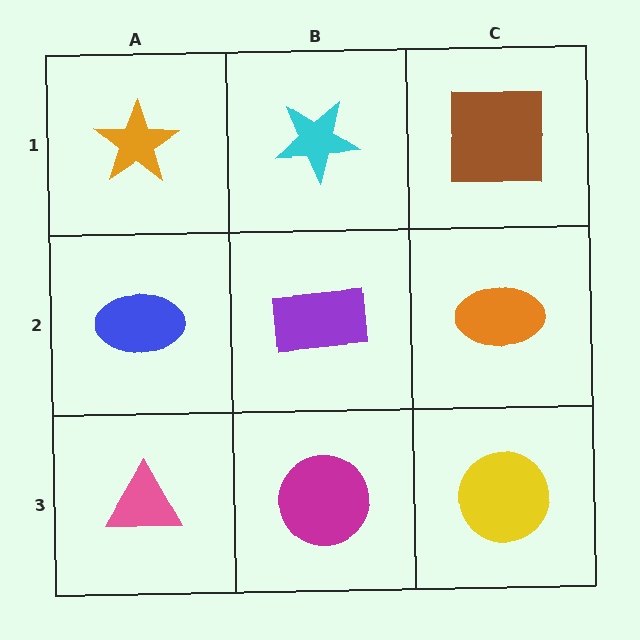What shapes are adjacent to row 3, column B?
A purple rectangle (row 2, column B), a pink triangle (row 3, column A), a yellow circle (row 3, column C).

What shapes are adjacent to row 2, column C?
A brown square (row 1, column C), a yellow circle (row 3, column C), a purple rectangle (row 2, column B).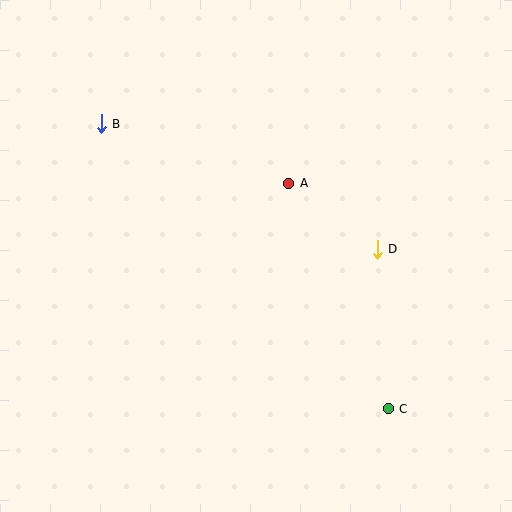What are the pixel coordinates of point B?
Point B is at (101, 124).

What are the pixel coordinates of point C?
Point C is at (388, 409).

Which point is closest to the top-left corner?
Point B is closest to the top-left corner.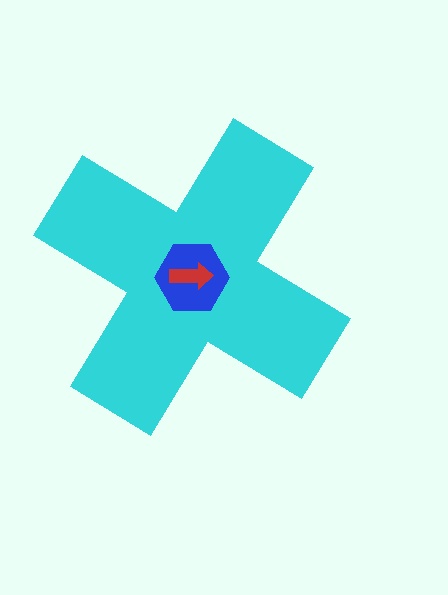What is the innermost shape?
The red arrow.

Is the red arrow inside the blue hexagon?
Yes.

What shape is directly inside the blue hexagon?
The red arrow.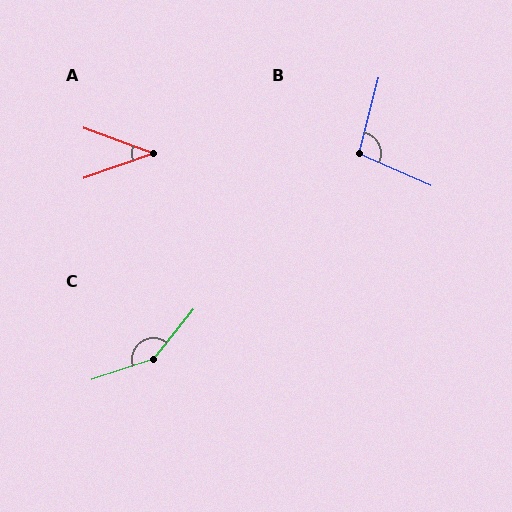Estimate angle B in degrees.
Approximately 99 degrees.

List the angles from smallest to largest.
A (39°), B (99°), C (147°).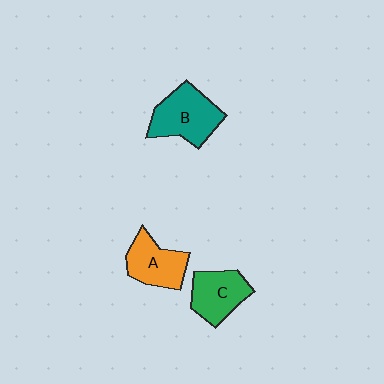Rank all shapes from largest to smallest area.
From largest to smallest: B (teal), C (green), A (orange).